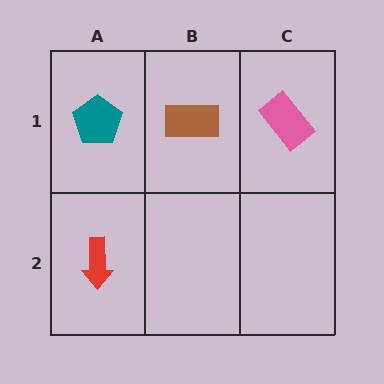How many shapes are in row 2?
1 shape.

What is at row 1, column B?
A brown rectangle.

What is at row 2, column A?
A red arrow.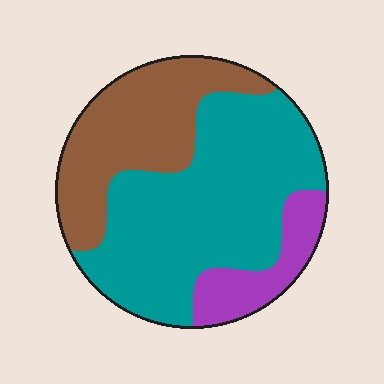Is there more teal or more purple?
Teal.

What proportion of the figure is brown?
Brown covers roughly 30% of the figure.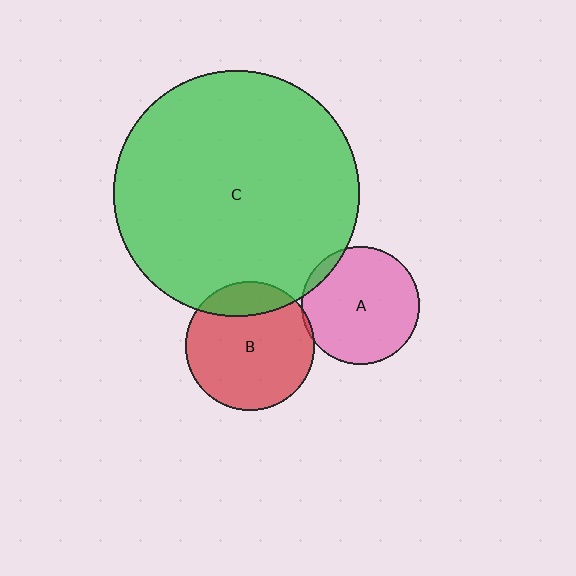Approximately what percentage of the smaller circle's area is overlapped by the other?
Approximately 5%.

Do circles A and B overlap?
Yes.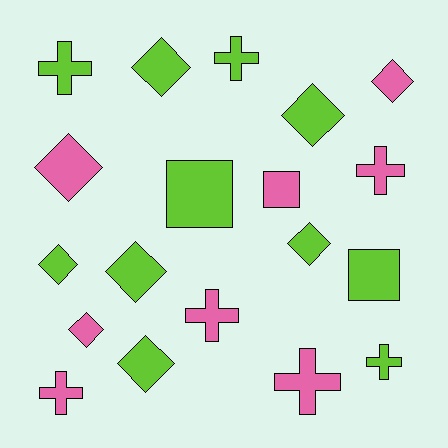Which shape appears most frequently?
Diamond, with 9 objects.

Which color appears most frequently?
Lime, with 11 objects.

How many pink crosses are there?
There are 4 pink crosses.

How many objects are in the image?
There are 19 objects.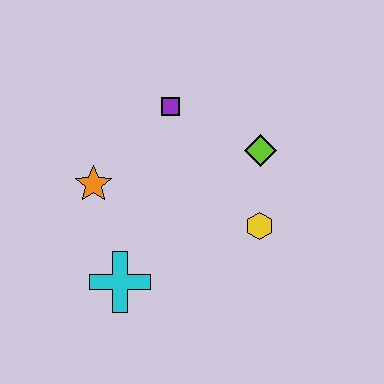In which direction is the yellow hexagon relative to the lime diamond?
The yellow hexagon is below the lime diamond.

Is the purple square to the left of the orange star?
No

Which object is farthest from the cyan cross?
The lime diamond is farthest from the cyan cross.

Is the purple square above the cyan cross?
Yes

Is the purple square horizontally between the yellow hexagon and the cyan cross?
Yes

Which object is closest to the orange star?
The cyan cross is closest to the orange star.